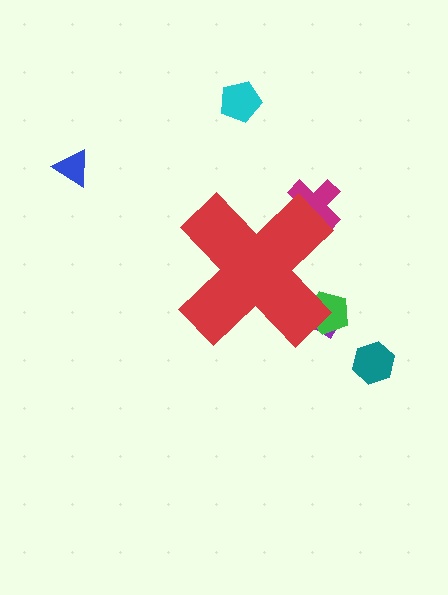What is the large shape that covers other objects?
A red cross.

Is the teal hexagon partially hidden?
No, the teal hexagon is fully visible.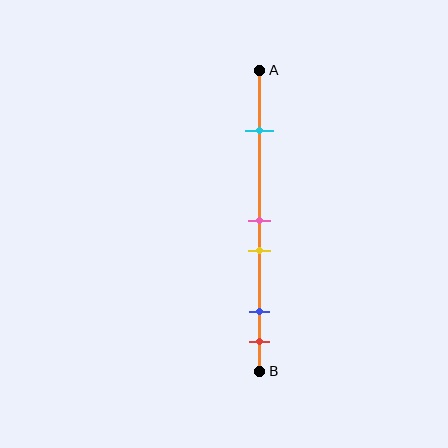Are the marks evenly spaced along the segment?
No, the marks are not evenly spaced.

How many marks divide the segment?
There are 5 marks dividing the segment.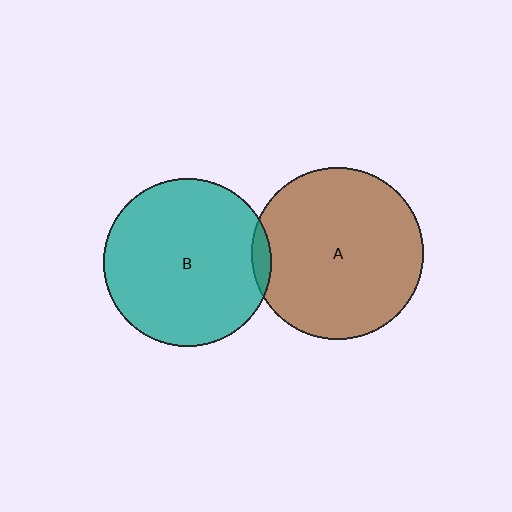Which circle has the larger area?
Circle A (brown).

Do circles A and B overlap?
Yes.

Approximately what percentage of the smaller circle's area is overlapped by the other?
Approximately 5%.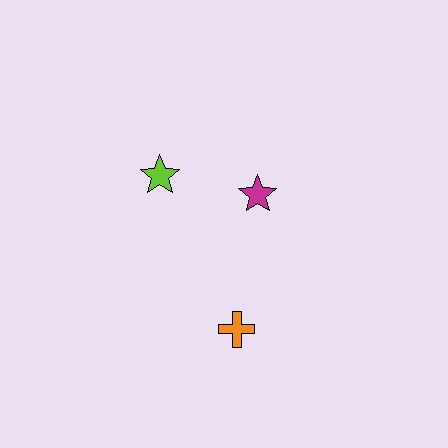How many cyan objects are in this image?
There are no cyan objects.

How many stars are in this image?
There are 2 stars.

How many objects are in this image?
There are 3 objects.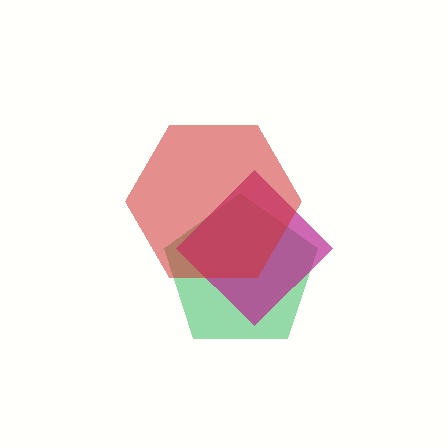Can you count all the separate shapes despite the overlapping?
Yes, there are 3 separate shapes.